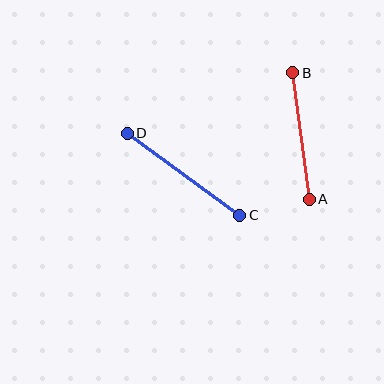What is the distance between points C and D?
The distance is approximately 139 pixels.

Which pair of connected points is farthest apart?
Points C and D are farthest apart.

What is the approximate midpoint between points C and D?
The midpoint is at approximately (184, 174) pixels.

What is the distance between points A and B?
The distance is approximately 128 pixels.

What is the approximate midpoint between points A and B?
The midpoint is at approximately (301, 136) pixels.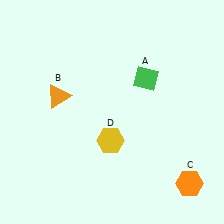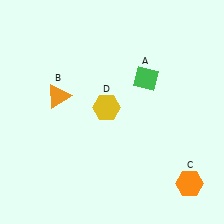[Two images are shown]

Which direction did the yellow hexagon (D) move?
The yellow hexagon (D) moved up.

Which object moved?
The yellow hexagon (D) moved up.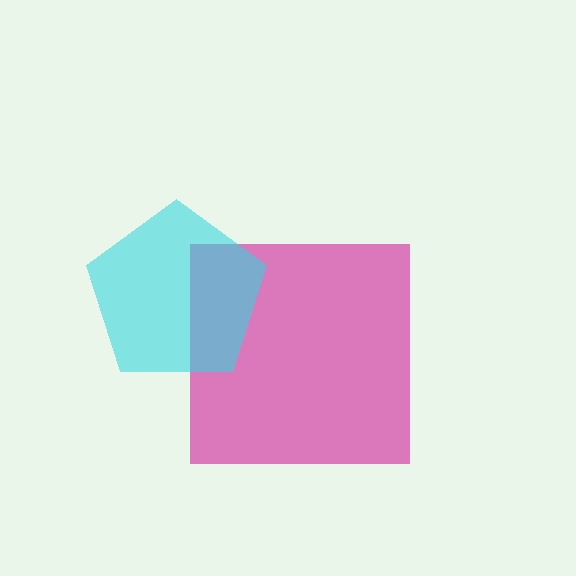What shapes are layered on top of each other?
The layered shapes are: a magenta square, a cyan pentagon.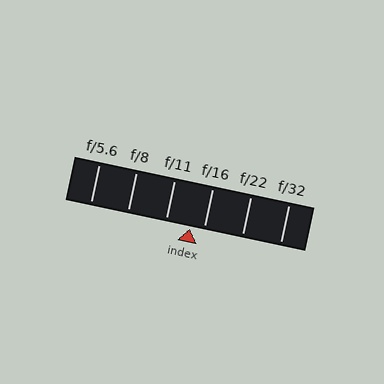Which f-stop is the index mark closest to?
The index mark is closest to f/16.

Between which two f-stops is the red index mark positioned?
The index mark is between f/11 and f/16.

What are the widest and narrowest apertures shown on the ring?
The widest aperture shown is f/5.6 and the narrowest is f/32.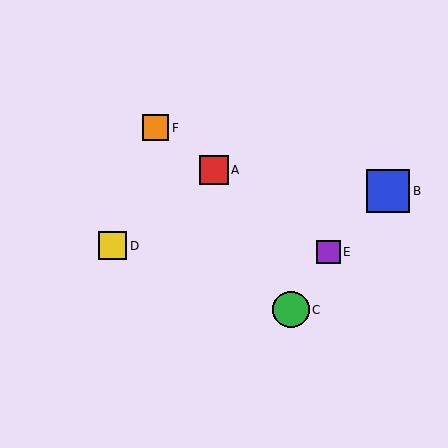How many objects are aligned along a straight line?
3 objects (A, E, F) are aligned along a straight line.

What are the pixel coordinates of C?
Object C is at (291, 310).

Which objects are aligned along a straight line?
Objects A, E, F are aligned along a straight line.